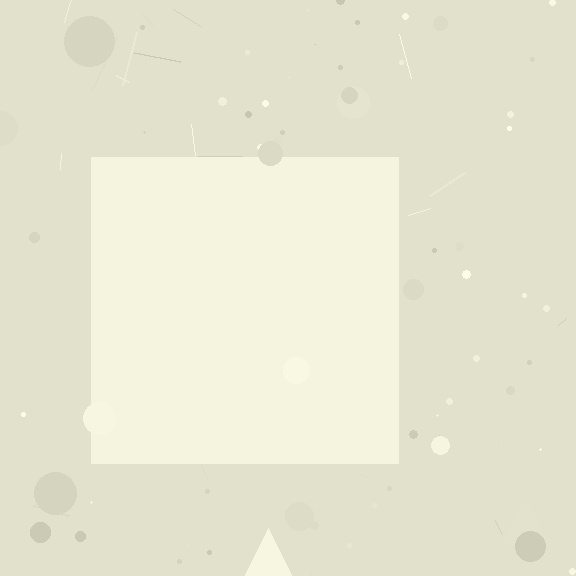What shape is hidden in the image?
A square is hidden in the image.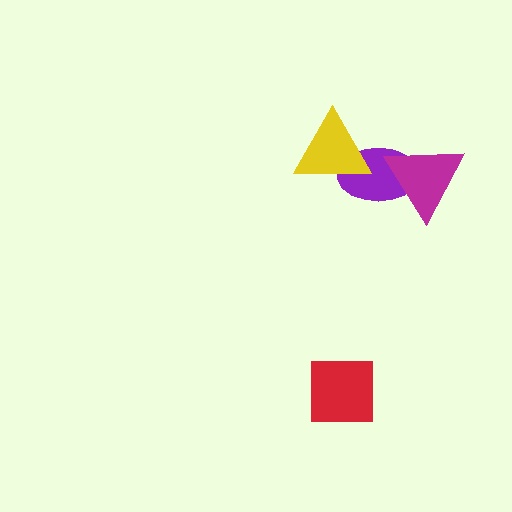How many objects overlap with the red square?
0 objects overlap with the red square.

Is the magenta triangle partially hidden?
No, no other shape covers it.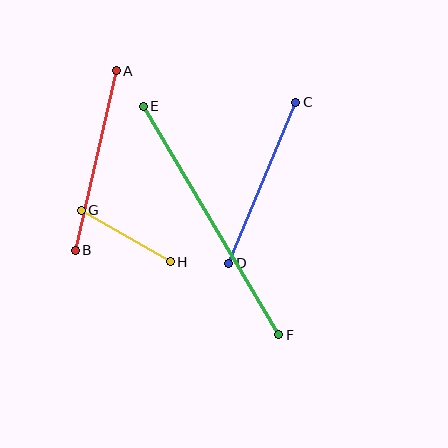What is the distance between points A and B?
The distance is approximately 184 pixels.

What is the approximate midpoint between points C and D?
The midpoint is at approximately (262, 183) pixels.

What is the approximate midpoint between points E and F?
The midpoint is at approximately (211, 220) pixels.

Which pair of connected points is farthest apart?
Points E and F are farthest apart.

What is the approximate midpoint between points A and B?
The midpoint is at approximately (96, 161) pixels.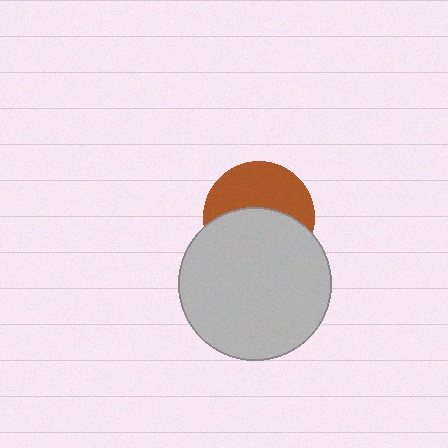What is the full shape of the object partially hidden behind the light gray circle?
The partially hidden object is a brown circle.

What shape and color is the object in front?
The object in front is a light gray circle.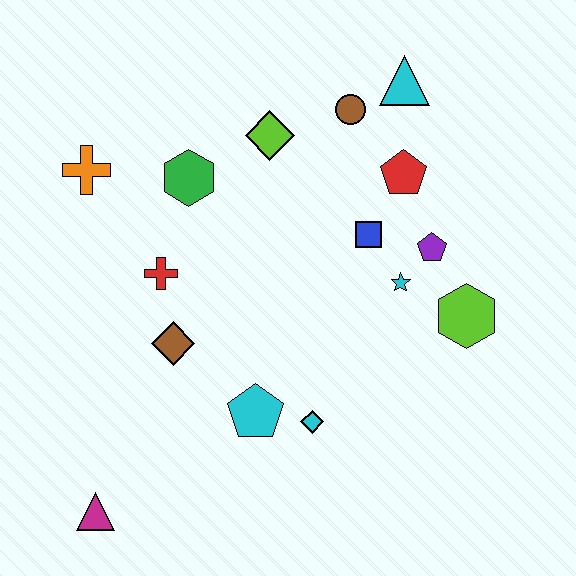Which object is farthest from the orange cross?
The lime hexagon is farthest from the orange cross.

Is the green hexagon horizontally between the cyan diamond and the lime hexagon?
No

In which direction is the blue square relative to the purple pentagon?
The blue square is to the left of the purple pentagon.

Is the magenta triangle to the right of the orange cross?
Yes